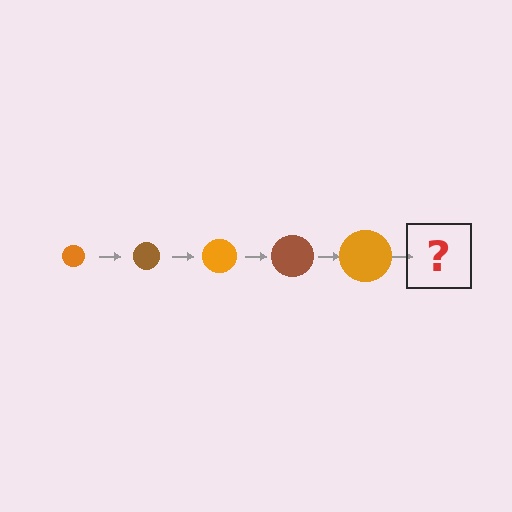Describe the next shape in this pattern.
It should be a brown circle, larger than the previous one.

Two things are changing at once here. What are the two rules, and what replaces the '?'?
The two rules are that the circle grows larger each step and the color cycles through orange and brown. The '?' should be a brown circle, larger than the previous one.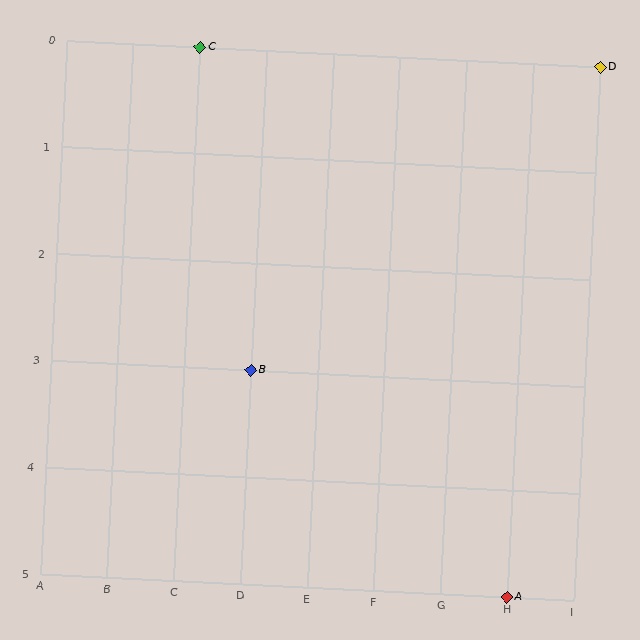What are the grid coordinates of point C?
Point C is at grid coordinates (C, 0).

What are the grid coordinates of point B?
Point B is at grid coordinates (D, 3).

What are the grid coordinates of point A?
Point A is at grid coordinates (H, 5).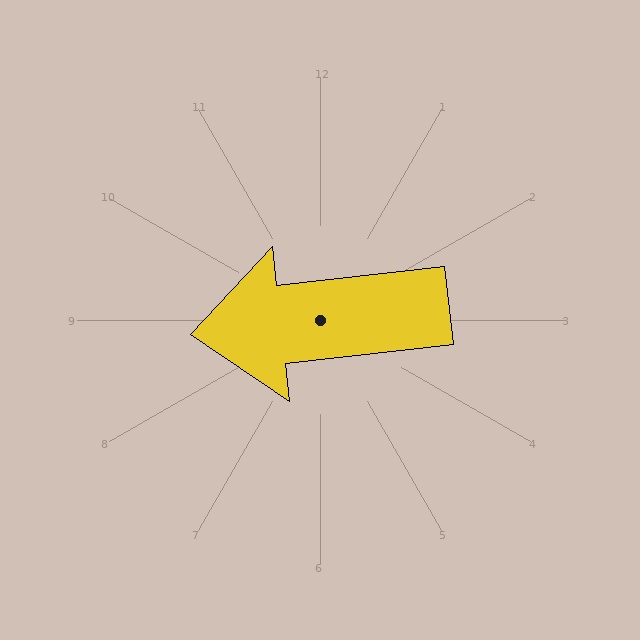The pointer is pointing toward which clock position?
Roughly 9 o'clock.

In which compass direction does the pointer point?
West.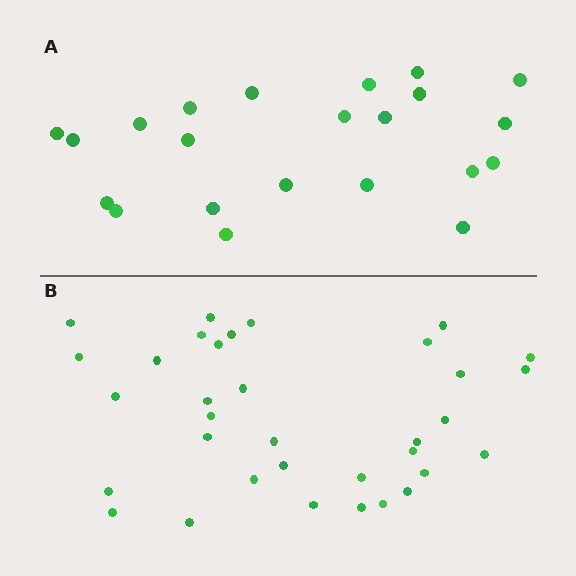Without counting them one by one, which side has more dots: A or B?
Region B (the bottom region) has more dots.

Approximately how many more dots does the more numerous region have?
Region B has roughly 12 or so more dots than region A.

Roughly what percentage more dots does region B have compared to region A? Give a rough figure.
About 55% more.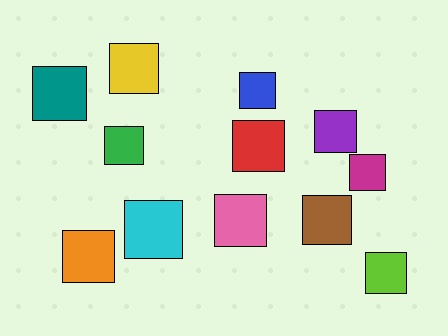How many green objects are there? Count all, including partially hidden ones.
There is 1 green object.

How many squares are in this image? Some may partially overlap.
There are 12 squares.